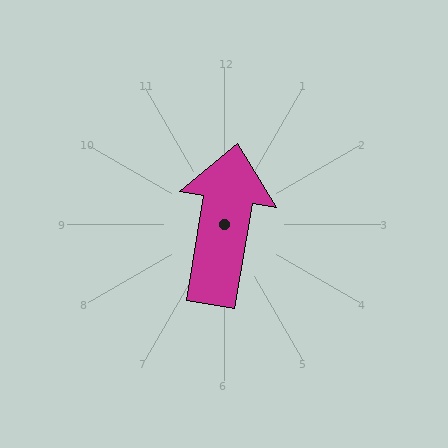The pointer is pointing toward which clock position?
Roughly 12 o'clock.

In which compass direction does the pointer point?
North.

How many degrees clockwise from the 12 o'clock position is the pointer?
Approximately 10 degrees.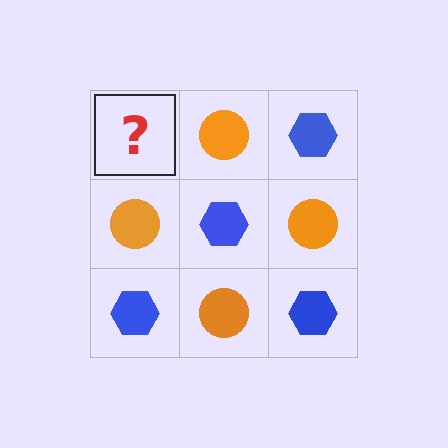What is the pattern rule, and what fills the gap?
The rule is that it alternates blue hexagon and orange circle in a checkerboard pattern. The gap should be filled with a blue hexagon.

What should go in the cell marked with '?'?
The missing cell should contain a blue hexagon.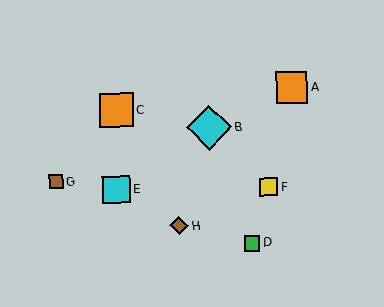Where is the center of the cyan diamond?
The center of the cyan diamond is at (209, 127).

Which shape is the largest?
The cyan diamond (labeled B) is the largest.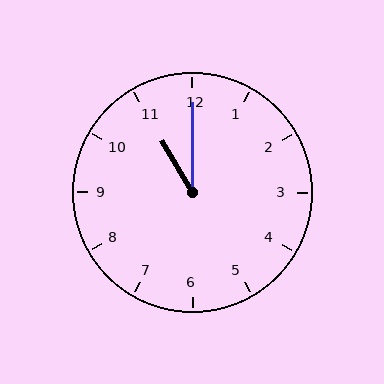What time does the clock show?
11:00.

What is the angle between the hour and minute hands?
Approximately 30 degrees.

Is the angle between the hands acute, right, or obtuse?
It is acute.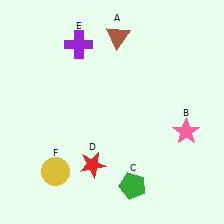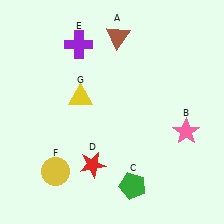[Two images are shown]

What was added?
A yellow triangle (G) was added in Image 2.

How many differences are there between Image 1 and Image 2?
There is 1 difference between the two images.